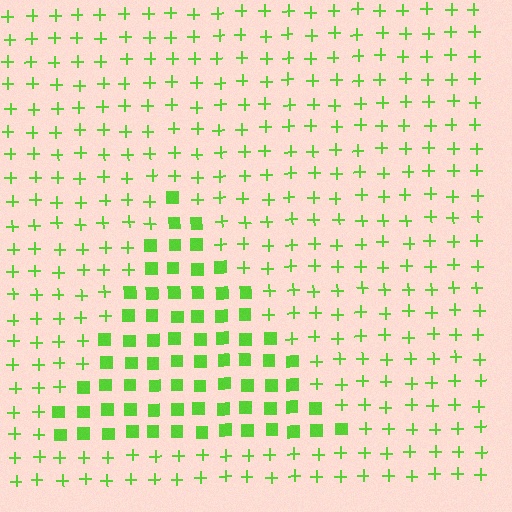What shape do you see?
I see a triangle.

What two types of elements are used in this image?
The image uses squares inside the triangle region and plus signs outside it.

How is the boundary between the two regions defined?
The boundary is defined by a change in element shape: squares inside vs. plus signs outside. All elements share the same color and spacing.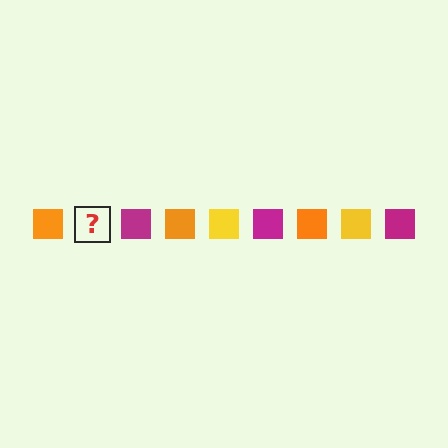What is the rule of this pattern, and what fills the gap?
The rule is that the pattern cycles through orange, yellow, magenta squares. The gap should be filled with a yellow square.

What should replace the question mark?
The question mark should be replaced with a yellow square.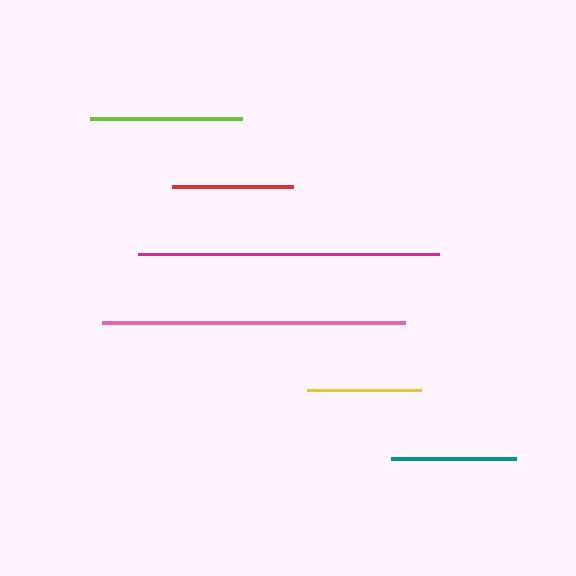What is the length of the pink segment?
The pink segment is approximately 302 pixels long.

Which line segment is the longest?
The pink line is the longest at approximately 302 pixels.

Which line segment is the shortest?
The yellow line is the shortest at approximately 114 pixels.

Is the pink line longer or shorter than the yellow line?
The pink line is longer than the yellow line.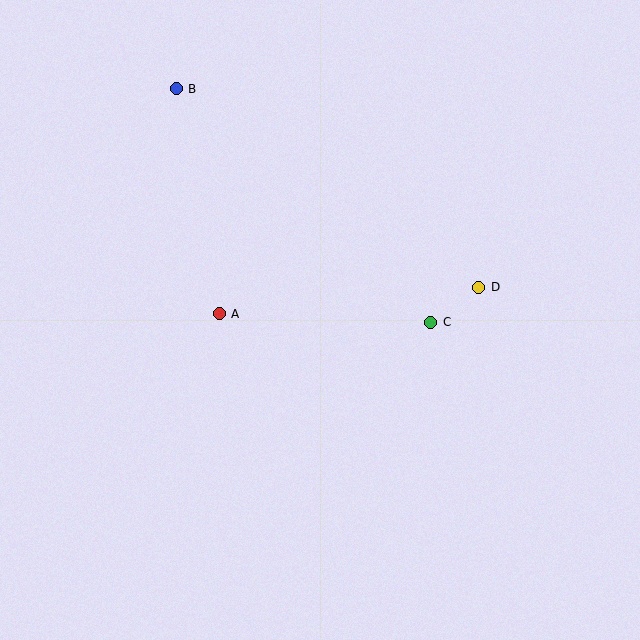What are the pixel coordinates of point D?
Point D is at (479, 287).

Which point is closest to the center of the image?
Point A at (219, 314) is closest to the center.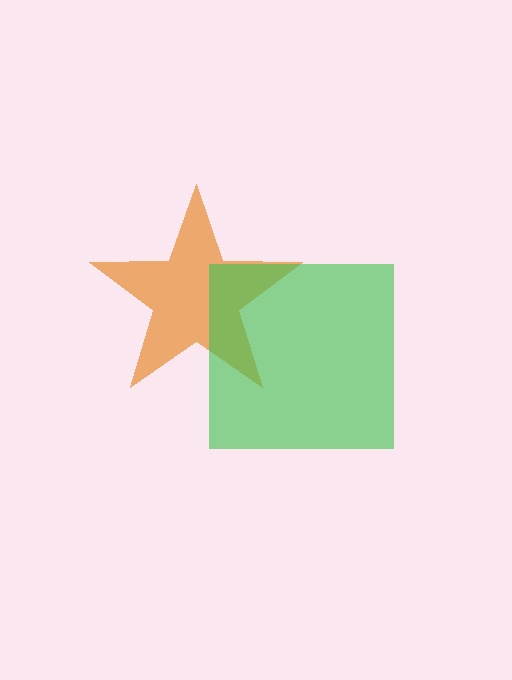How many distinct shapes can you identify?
There are 2 distinct shapes: an orange star, a green square.